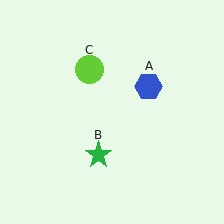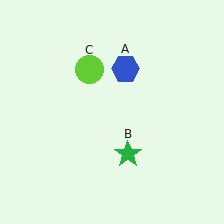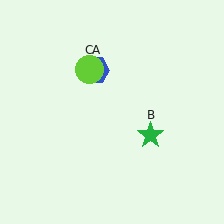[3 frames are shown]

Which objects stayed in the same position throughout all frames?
Lime circle (object C) remained stationary.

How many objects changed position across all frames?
2 objects changed position: blue hexagon (object A), green star (object B).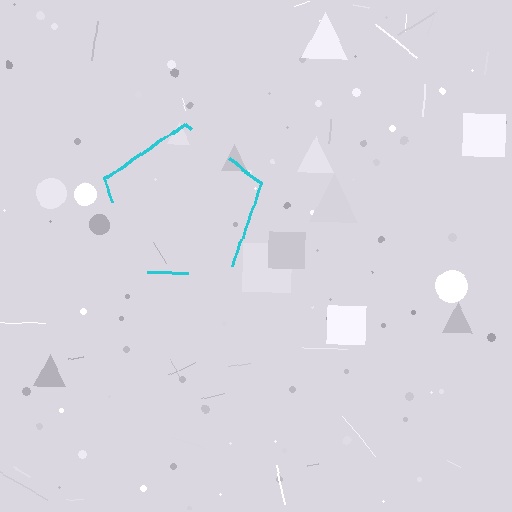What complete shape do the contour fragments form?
The contour fragments form a pentagon.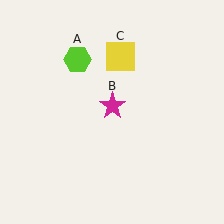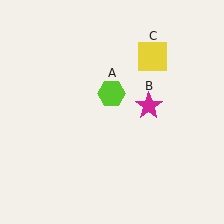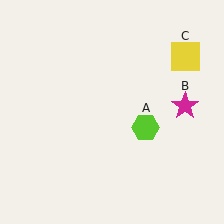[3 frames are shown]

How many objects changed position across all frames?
3 objects changed position: lime hexagon (object A), magenta star (object B), yellow square (object C).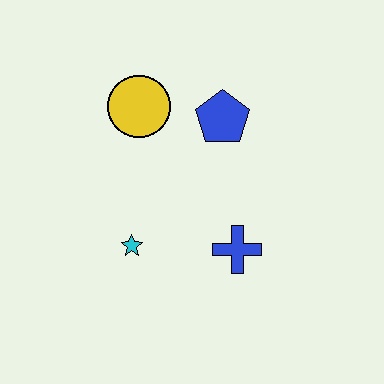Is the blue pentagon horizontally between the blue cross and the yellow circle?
Yes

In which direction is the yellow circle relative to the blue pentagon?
The yellow circle is to the left of the blue pentagon.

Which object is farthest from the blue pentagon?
The cyan star is farthest from the blue pentagon.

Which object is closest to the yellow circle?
The blue pentagon is closest to the yellow circle.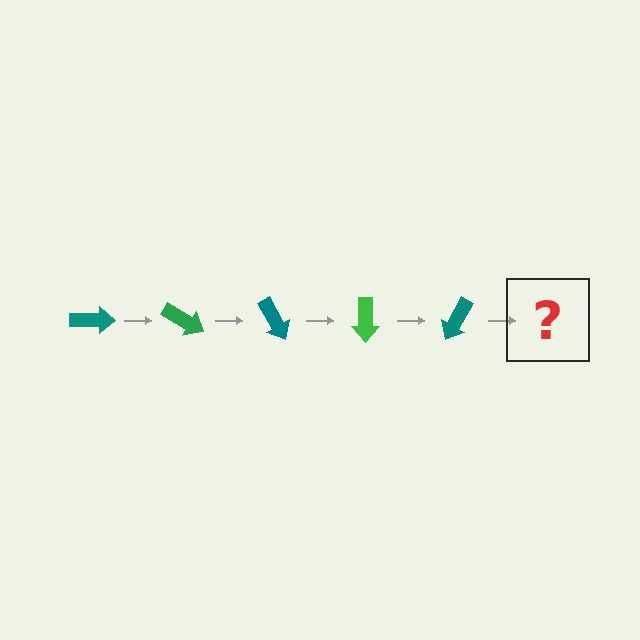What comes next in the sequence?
The next element should be a green arrow, rotated 150 degrees from the start.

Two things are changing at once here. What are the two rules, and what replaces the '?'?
The two rules are that it rotates 30 degrees each step and the color cycles through teal and green. The '?' should be a green arrow, rotated 150 degrees from the start.